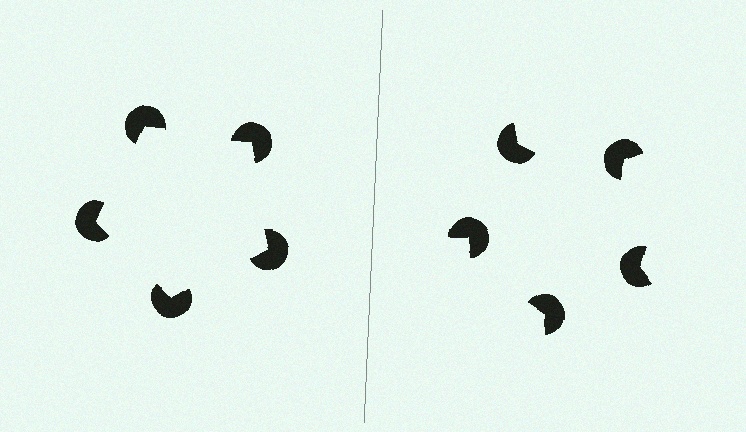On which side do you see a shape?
An illusory pentagon appears on the left side. On the right side the wedge cuts are rotated, so no coherent shape forms.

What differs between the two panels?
The pac-man discs are positioned identically on both sides; only the wedge orientations differ. On the left they align to a pentagon; on the right they are misaligned.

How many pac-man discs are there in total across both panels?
10 — 5 on each side.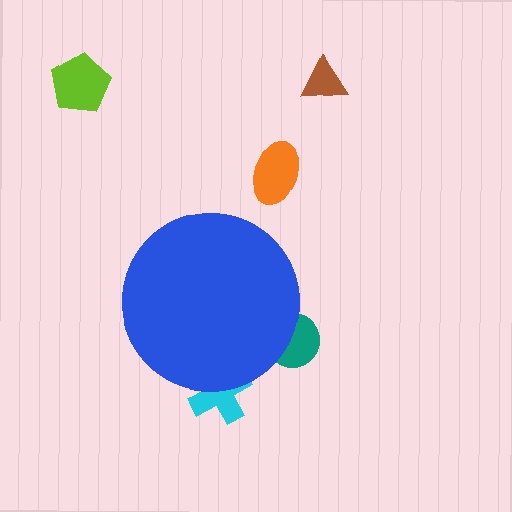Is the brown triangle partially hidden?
No, the brown triangle is fully visible.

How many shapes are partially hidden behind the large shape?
2 shapes are partially hidden.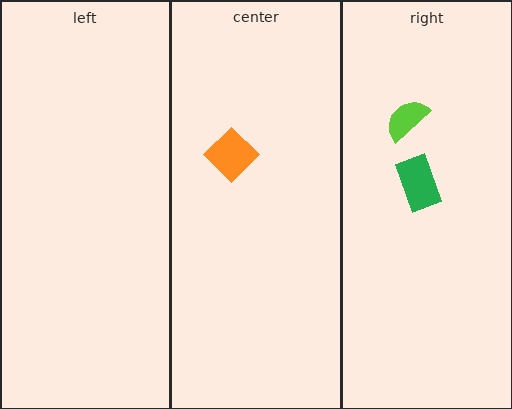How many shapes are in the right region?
2.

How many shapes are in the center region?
1.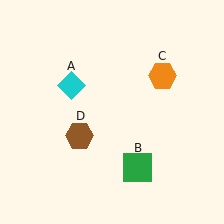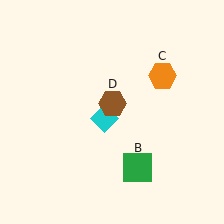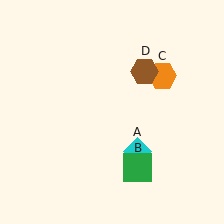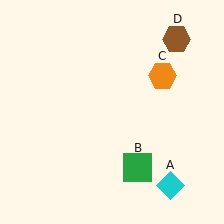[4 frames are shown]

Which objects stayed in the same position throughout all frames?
Green square (object B) and orange hexagon (object C) remained stationary.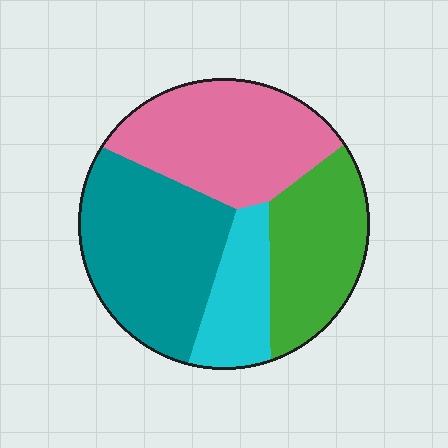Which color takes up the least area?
Cyan, at roughly 15%.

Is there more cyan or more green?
Green.